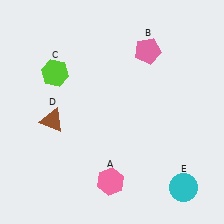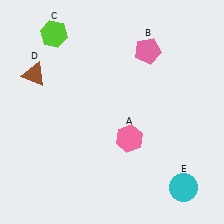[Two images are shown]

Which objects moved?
The objects that moved are: the pink hexagon (A), the lime hexagon (C), the brown triangle (D).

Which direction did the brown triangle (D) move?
The brown triangle (D) moved up.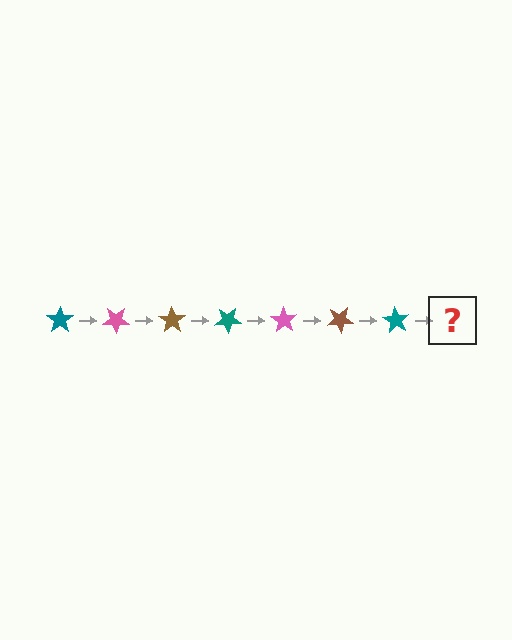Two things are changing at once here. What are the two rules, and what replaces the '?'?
The two rules are that it rotates 35 degrees each step and the color cycles through teal, pink, and brown. The '?' should be a pink star, rotated 245 degrees from the start.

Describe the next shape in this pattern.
It should be a pink star, rotated 245 degrees from the start.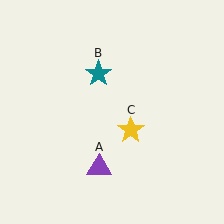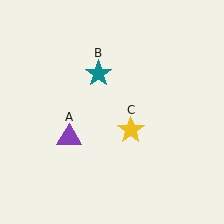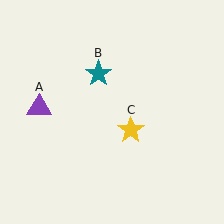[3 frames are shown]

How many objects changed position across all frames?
1 object changed position: purple triangle (object A).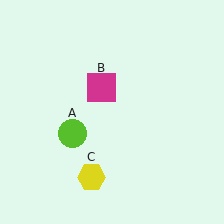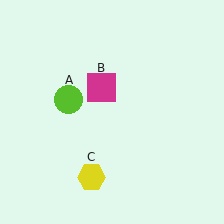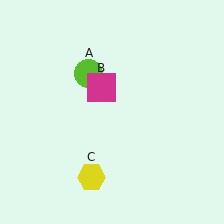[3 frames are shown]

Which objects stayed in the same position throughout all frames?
Magenta square (object B) and yellow hexagon (object C) remained stationary.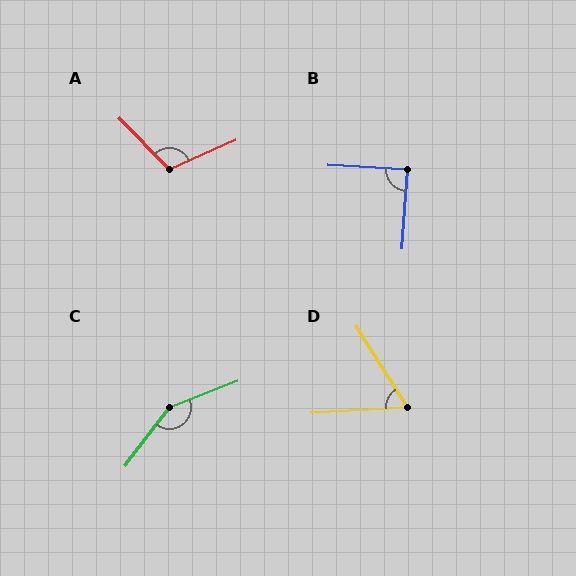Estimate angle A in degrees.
Approximately 111 degrees.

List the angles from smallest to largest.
D (61°), B (89°), A (111°), C (148°).